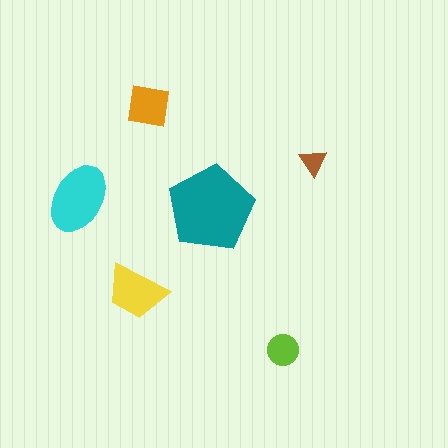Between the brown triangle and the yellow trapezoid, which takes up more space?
The yellow trapezoid.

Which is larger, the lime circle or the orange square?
The orange square.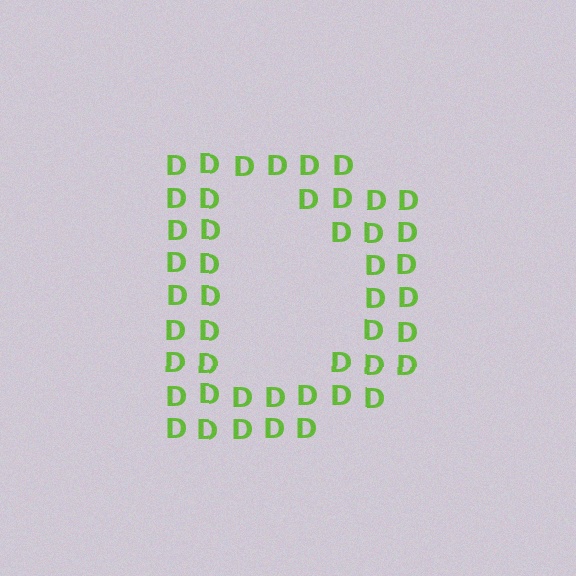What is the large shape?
The large shape is the letter D.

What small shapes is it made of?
It is made of small letter D's.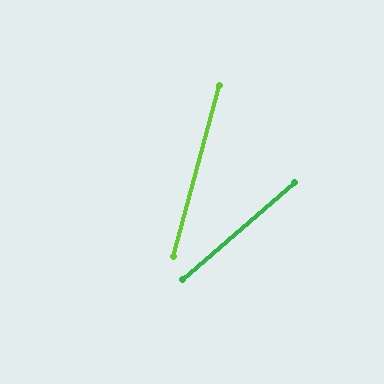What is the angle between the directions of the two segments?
Approximately 34 degrees.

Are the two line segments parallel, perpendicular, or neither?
Neither parallel nor perpendicular — they differ by about 34°.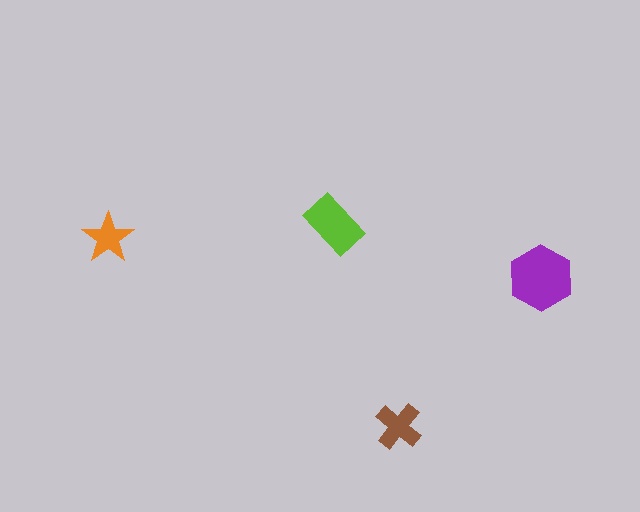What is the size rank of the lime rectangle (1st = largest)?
2nd.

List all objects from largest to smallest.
The purple hexagon, the lime rectangle, the brown cross, the orange star.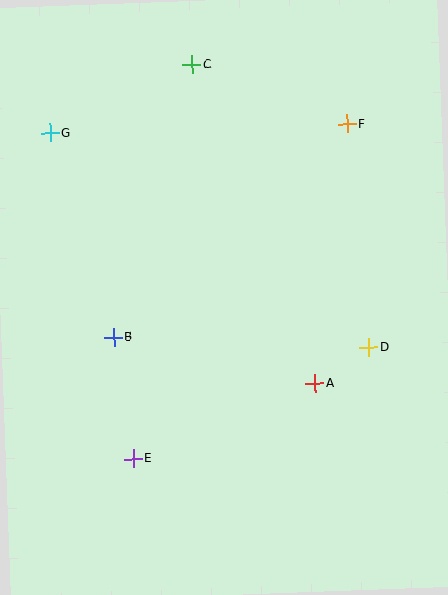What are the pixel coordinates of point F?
Point F is at (347, 124).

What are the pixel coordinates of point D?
Point D is at (369, 348).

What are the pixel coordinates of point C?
Point C is at (192, 65).